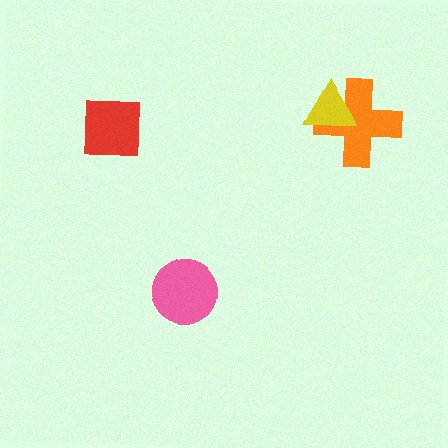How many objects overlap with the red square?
0 objects overlap with the red square.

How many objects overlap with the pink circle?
0 objects overlap with the pink circle.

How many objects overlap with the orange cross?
1 object overlaps with the orange cross.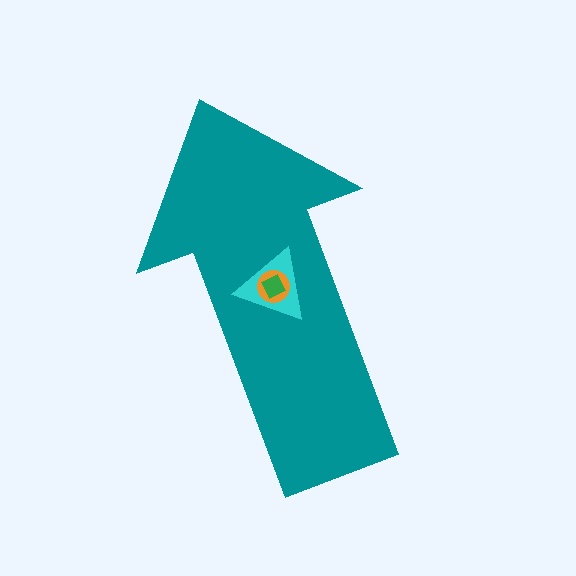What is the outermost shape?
The teal arrow.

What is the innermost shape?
The green diamond.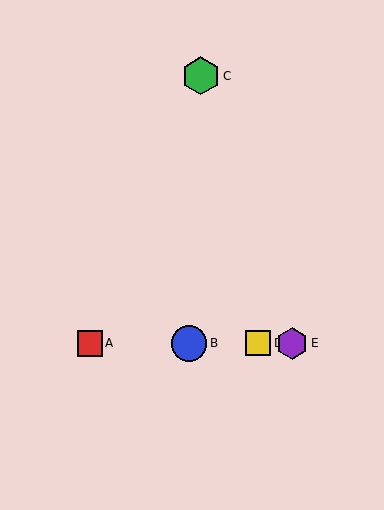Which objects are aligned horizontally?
Objects A, B, D, E are aligned horizontally.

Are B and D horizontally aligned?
Yes, both are at y≈343.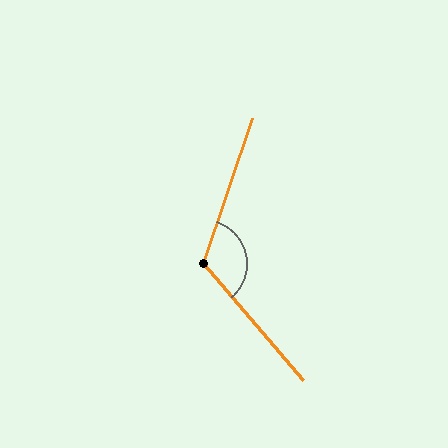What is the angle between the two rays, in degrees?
Approximately 121 degrees.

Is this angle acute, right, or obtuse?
It is obtuse.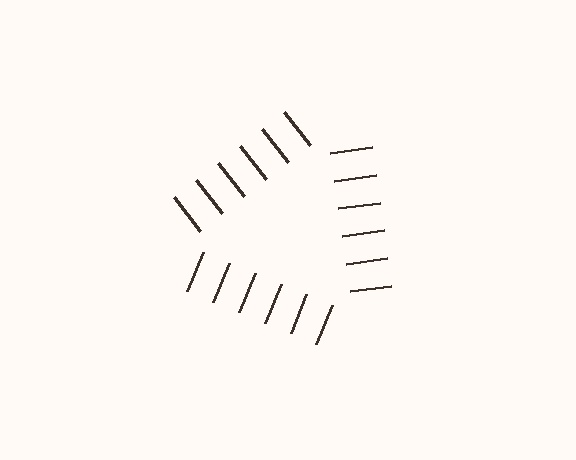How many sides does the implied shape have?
3 sides — the line-ends trace a triangle.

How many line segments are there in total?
18 — 6 along each of the 3 edges.